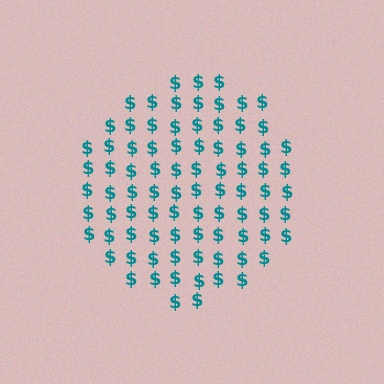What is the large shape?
The large shape is a circle.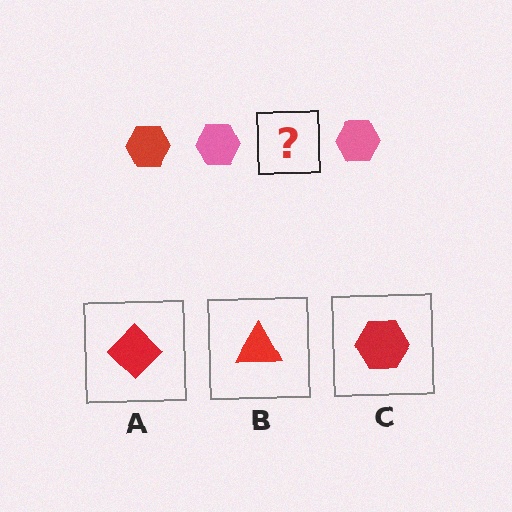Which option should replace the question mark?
Option C.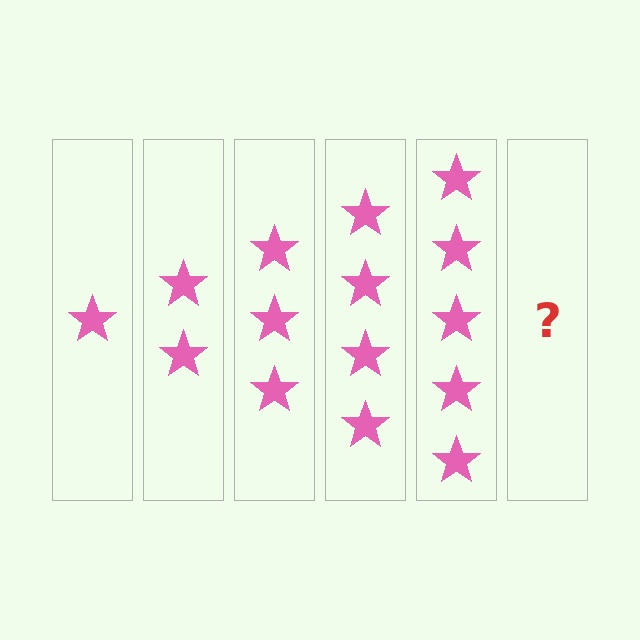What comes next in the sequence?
The next element should be 6 stars.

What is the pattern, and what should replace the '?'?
The pattern is that each step adds one more star. The '?' should be 6 stars.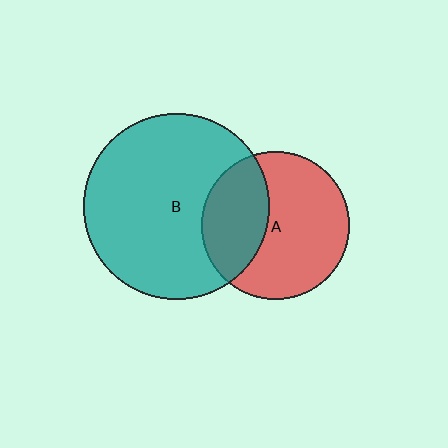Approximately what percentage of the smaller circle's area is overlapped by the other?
Approximately 35%.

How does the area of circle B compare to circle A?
Approximately 1.6 times.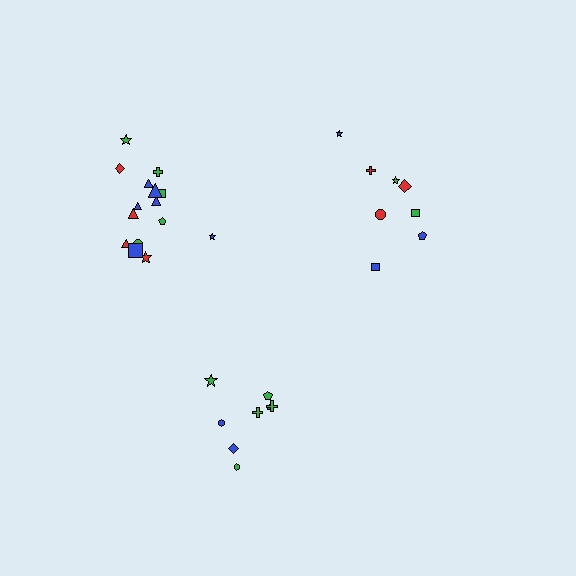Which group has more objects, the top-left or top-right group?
The top-left group.